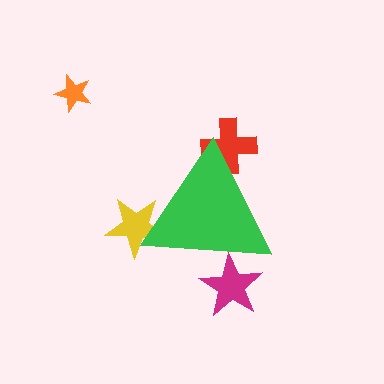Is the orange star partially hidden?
No, the orange star is fully visible.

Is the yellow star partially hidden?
Yes, the yellow star is partially hidden behind the green triangle.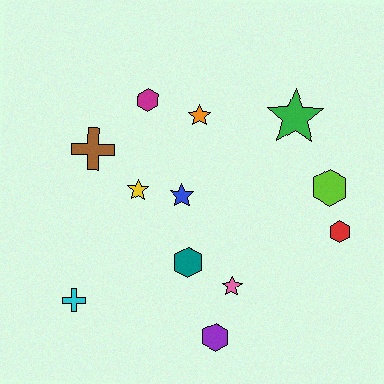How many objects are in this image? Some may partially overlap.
There are 12 objects.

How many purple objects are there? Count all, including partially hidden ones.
There is 1 purple object.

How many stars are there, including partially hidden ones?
There are 5 stars.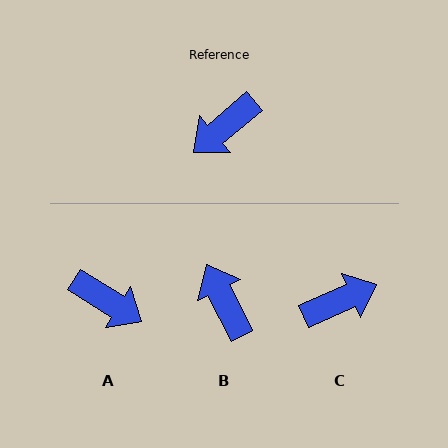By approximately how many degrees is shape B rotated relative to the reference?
Approximately 103 degrees clockwise.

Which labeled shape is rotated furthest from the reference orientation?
C, about 164 degrees away.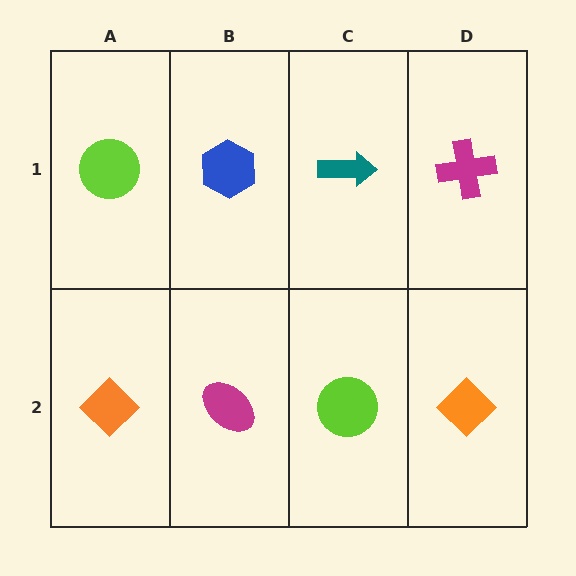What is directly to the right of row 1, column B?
A teal arrow.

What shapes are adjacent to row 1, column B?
A magenta ellipse (row 2, column B), a lime circle (row 1, column A), a teal arrow (row 1, column C).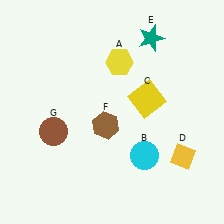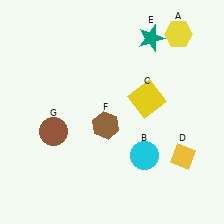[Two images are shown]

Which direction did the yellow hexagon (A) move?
The yellow hexagon (A) moved right.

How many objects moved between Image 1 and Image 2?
1 object moved between the two images.